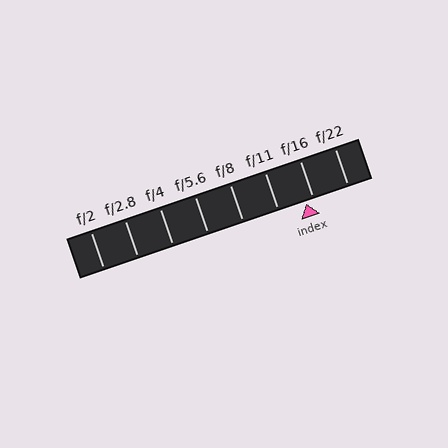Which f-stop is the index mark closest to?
The index mark is closest to f/16.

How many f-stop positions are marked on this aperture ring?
There are 8 f-stop positions marked.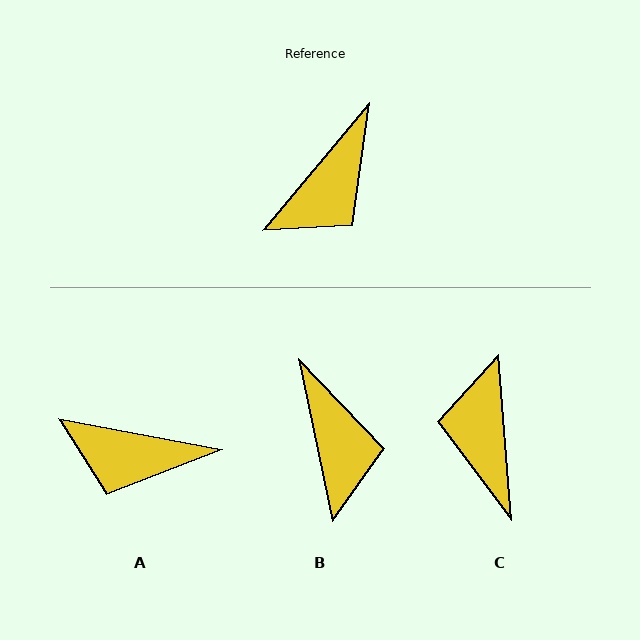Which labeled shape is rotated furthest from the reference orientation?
C, about 136 degrees away.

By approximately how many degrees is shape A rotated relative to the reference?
Approximately 61 degrees clockwise.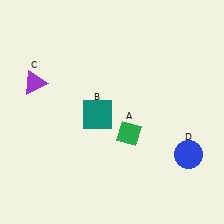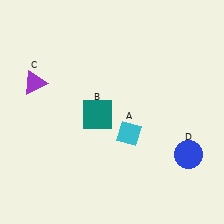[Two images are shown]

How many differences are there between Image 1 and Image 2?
There is 1 difference between the two images.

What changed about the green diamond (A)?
In Image 1, A is green. In Image 2, it changed to cyan.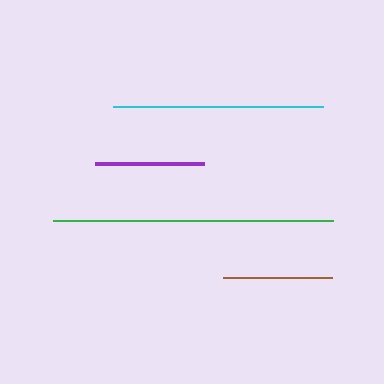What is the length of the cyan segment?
The cyan segment is approximately 211 pixels long.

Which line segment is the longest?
The green line is the longest at approximately 280 pixels.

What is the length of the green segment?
The green segment is approximately 280 pixels long.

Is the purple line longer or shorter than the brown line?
The brown line is longer than the purple line.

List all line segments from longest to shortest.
From longest to shortest: green, cyan, brown, purple.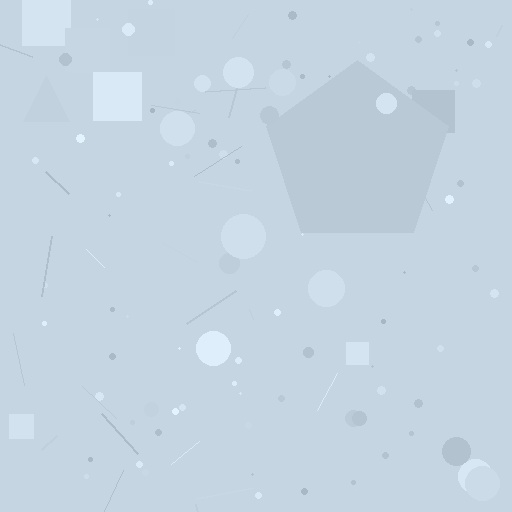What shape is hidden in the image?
A pentagon is hidden in the image.